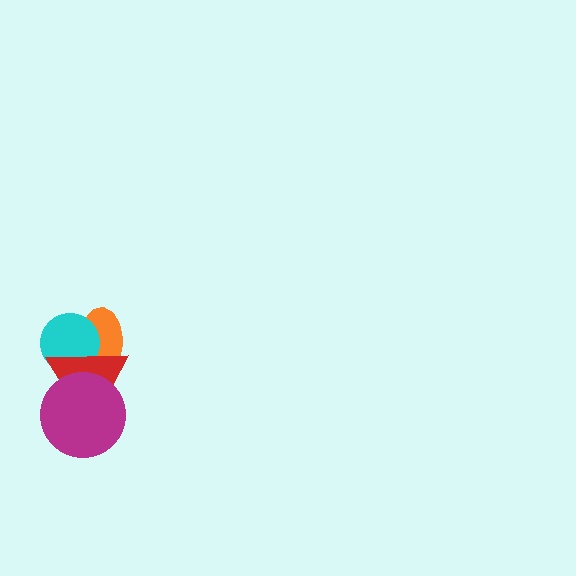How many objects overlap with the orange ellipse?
2 objects overlap with the orange ellipse.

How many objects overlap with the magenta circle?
1 object overlaps with the magenta circle.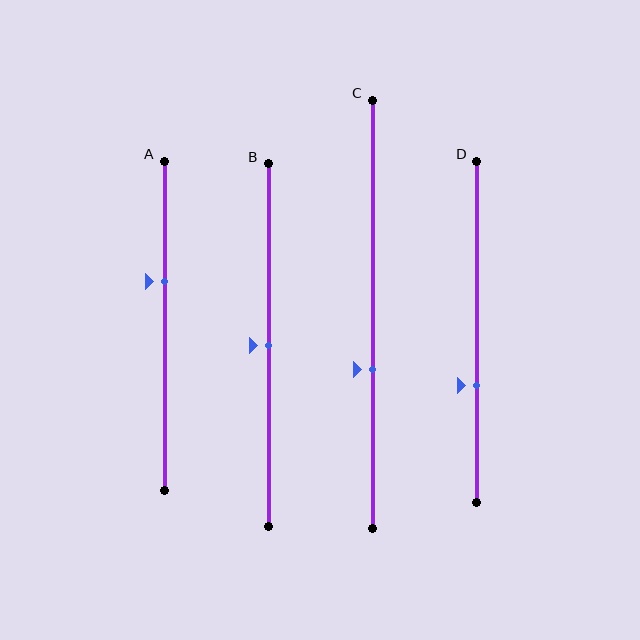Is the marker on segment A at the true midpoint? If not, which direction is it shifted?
No, the marker on segment A is shifted upward by about 13% of the segment length.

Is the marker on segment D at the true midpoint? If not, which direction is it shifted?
No, the marker on segment D is shifted downward by about 16% of the segment length.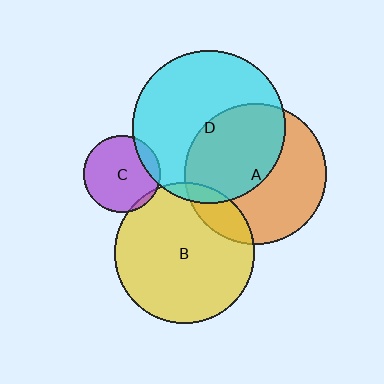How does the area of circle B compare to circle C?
Approximately 3.4 times.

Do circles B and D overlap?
Yes.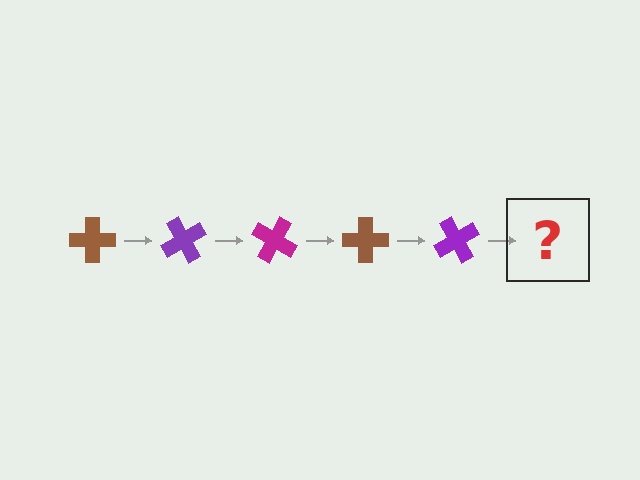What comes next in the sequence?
The next element should be a magenta cross, rotated 300 degrees from the start.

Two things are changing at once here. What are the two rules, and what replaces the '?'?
The two rules are that it rotates 60 degrees each step and the color cycles through brown, purple, and magenta. The '?' should be a magenta cross, rotated 300 degrees from the start.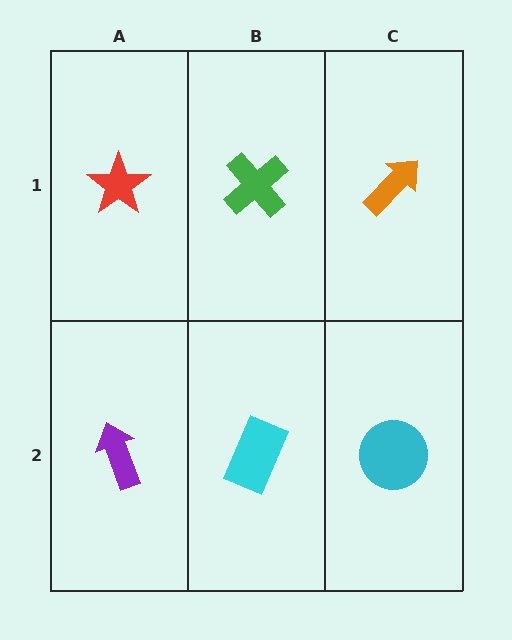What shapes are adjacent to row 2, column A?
A red star (row 1, column A), a cyan rectangle (row 2, column B).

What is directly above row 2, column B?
A green cross.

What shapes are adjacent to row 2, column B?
A green cross (row 1, column B), a purple arrow (row 2, column A), a cyan circle (row 2, column C).